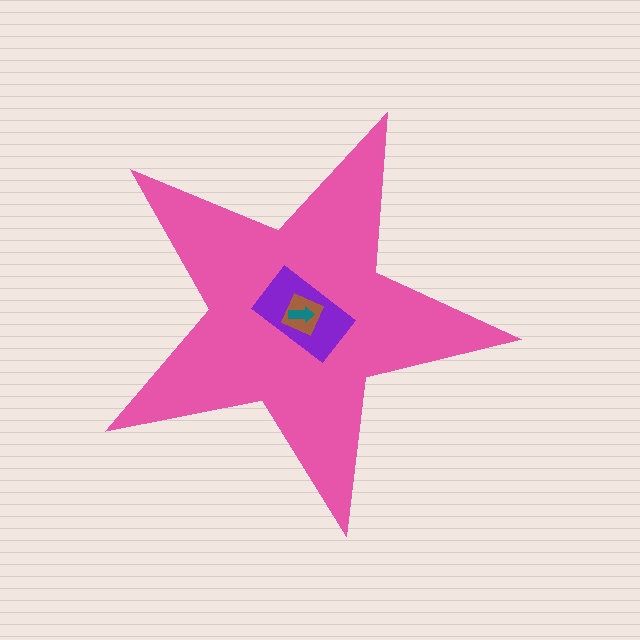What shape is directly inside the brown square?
The teal arrow.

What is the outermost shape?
The pink star.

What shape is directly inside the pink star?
The purple rectangle.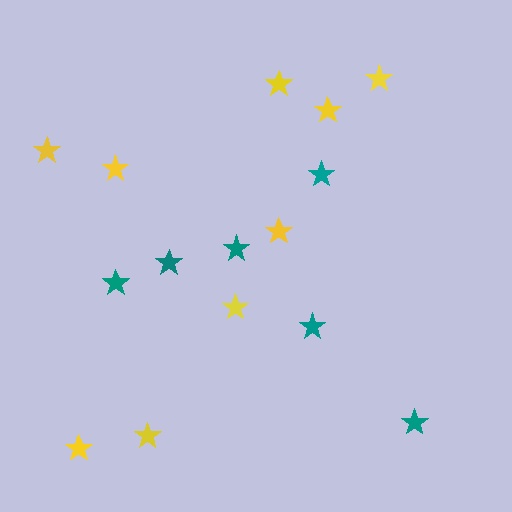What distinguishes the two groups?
There are 2 groups: one group of yellow stars (9) and one group of teal stars (6).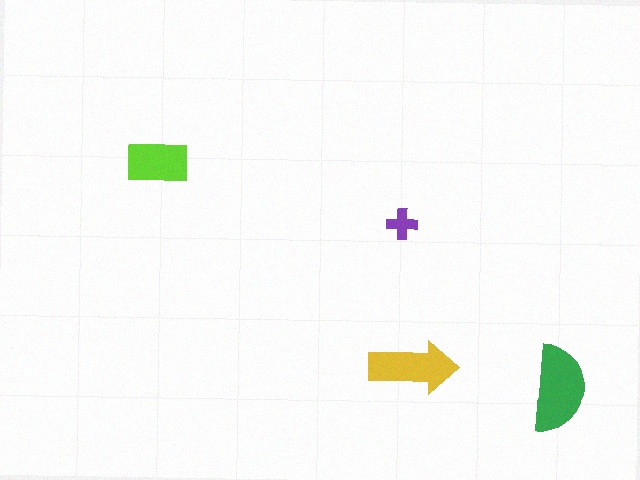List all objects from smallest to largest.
The purple cross, the lime rectangle, the yellow arrow, the green semicircle.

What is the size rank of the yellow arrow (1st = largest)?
2nd.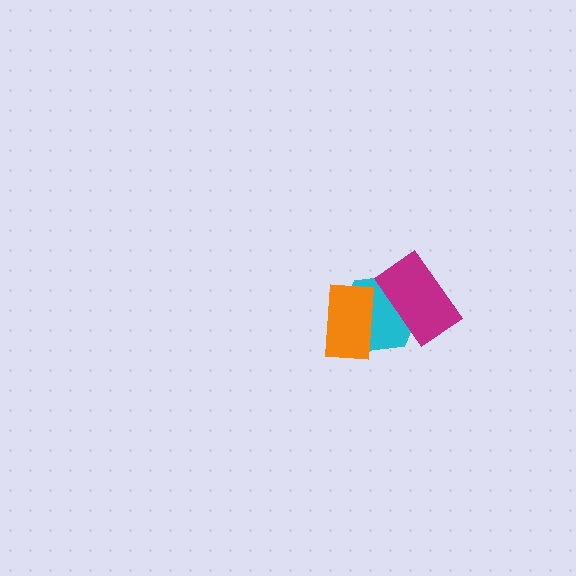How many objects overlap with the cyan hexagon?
2 objects overlap with the cyan hexagon.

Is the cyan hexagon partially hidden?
Yes, it is partially covered by another shape.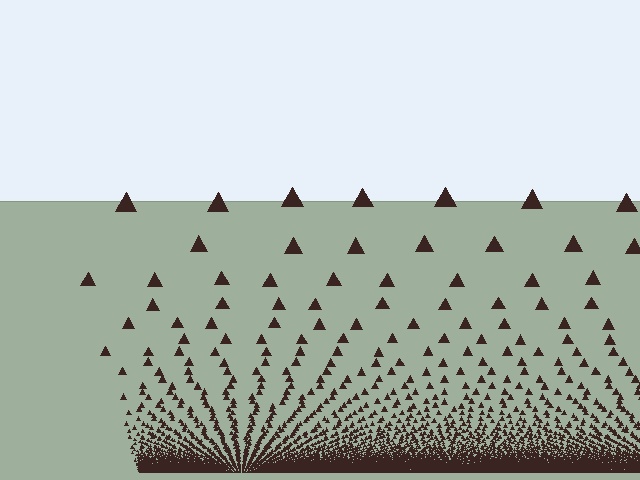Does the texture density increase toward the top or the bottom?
Density increases toward the bottom.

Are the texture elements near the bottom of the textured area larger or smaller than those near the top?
Smaller. The gradient is inverted — elements near the bottom are smaller and denser.